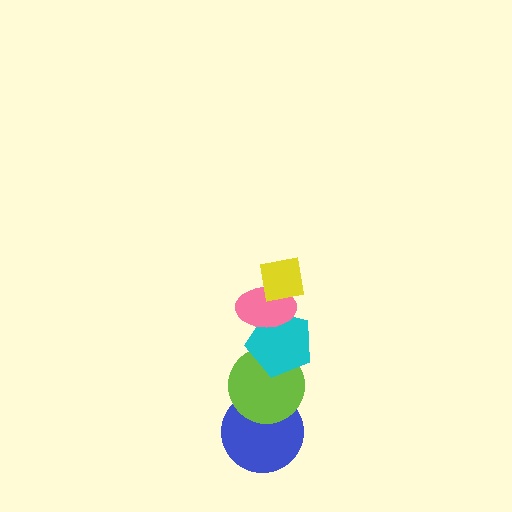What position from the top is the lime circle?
The lime circle is 4th from the top.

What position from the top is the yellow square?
The yellow square is 1st from the top.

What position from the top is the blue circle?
The blue circle is 5th from the top.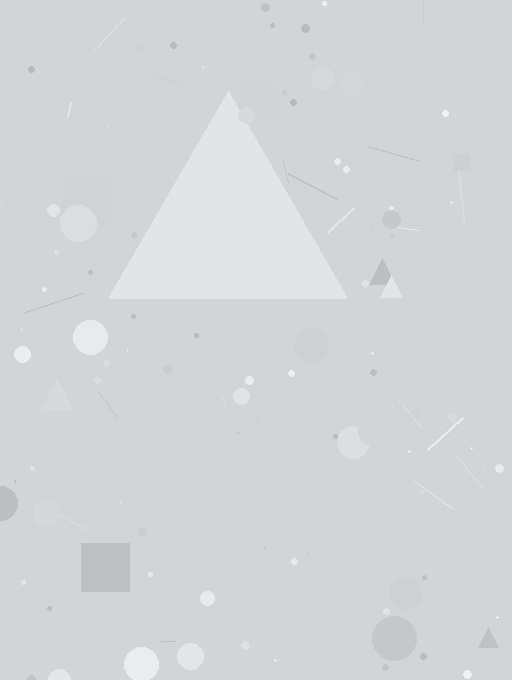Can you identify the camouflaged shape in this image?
The camouflaged shape is a triangle.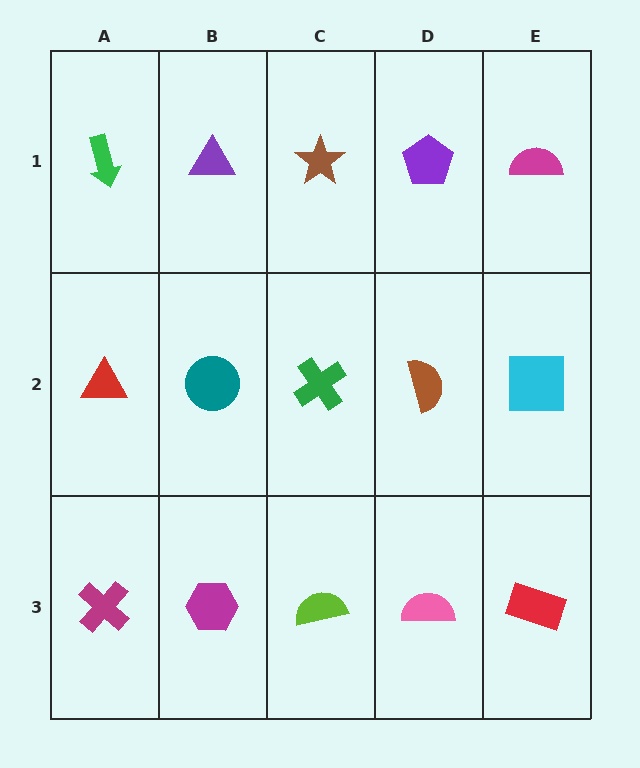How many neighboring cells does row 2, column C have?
4.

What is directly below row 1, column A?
A red triangle.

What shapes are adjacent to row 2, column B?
A purple triangle (row 1, column B), a magenta hexagon (row 3, column B), a red triangle (row 2, column A), a green cross (row 2, column C).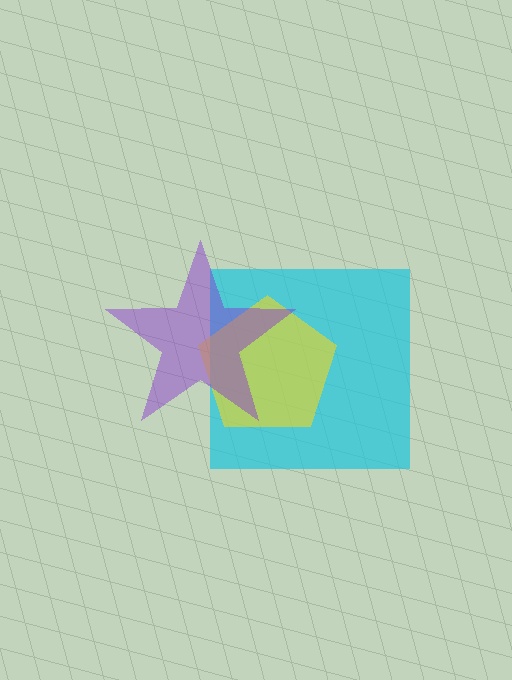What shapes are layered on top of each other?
The layered shapes are: a cyan square, a yellow pentagon, a purple star.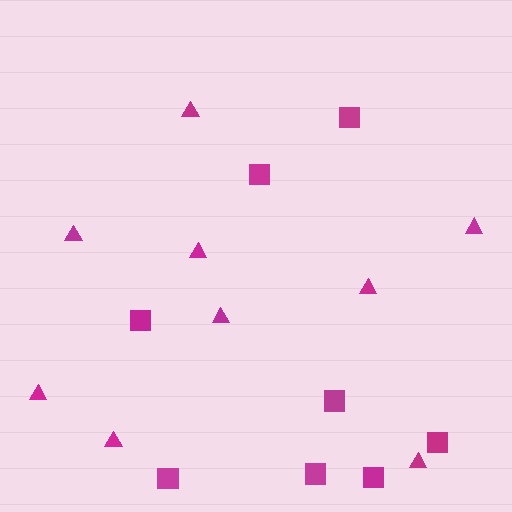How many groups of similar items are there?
There are 2 groups: one group of triangles (9) and one group of squares (8).